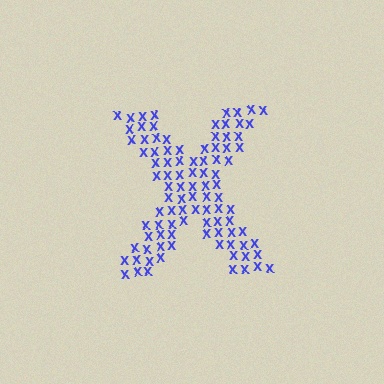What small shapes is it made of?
It is made of small letter X's.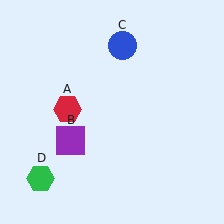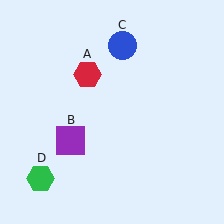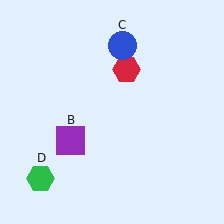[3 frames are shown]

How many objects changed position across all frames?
1 object changed position: red hexagon (object A).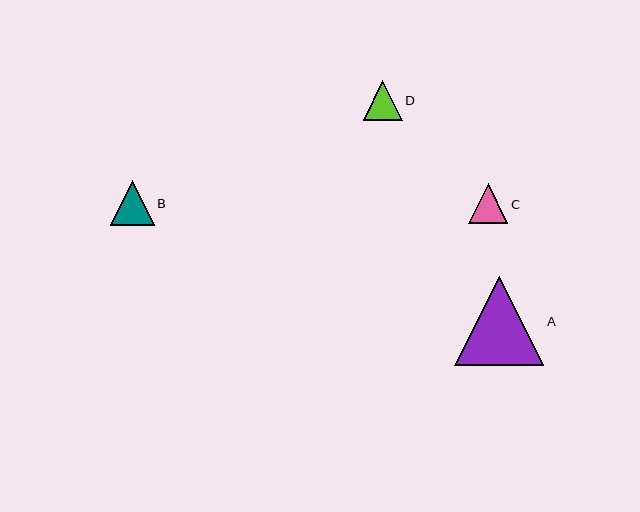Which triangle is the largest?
Triangle A is the largest with a size of approximately 89 pixels.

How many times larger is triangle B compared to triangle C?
Triangle B is approximately 1.1 times the size of triangle C.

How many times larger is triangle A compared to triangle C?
Triangle A is approximately 2.2 times the size of triangle C.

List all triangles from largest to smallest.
From largest to smallest: A, B, C, D.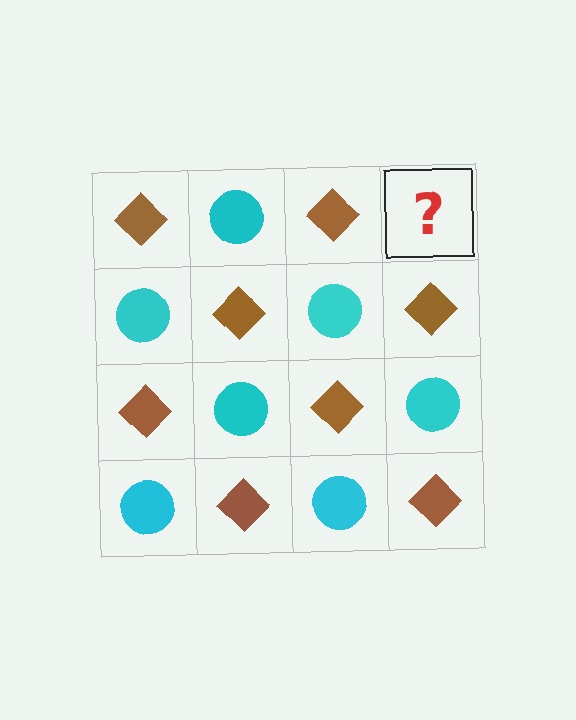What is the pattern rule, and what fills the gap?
The rule is that it alternates brown diamond and cyan circle in a checkerboard pattern. The gap should be filled with a cyan circle.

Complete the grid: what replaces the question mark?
The question mark should be replaced with a cyan circle.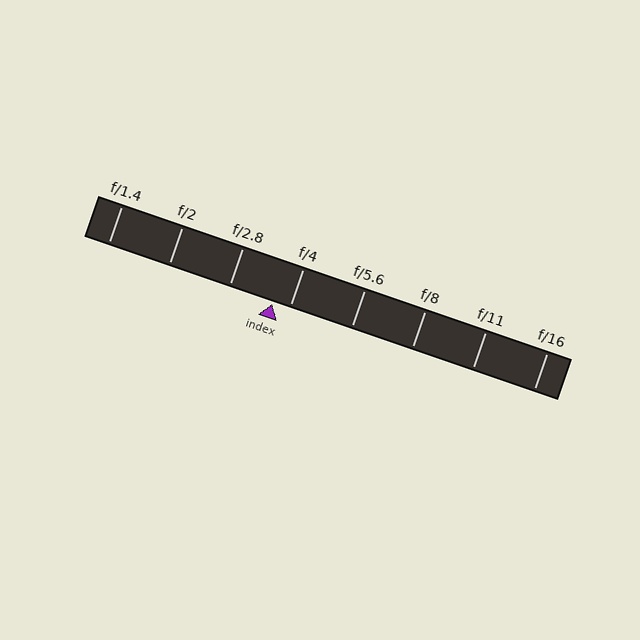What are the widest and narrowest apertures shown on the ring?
The widest aperture shown is f/1.4 and the narrowest is f/16.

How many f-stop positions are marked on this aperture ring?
There are 8 f-stop positions marked.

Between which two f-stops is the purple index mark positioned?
The index mark is between f/2.8 and f/4.